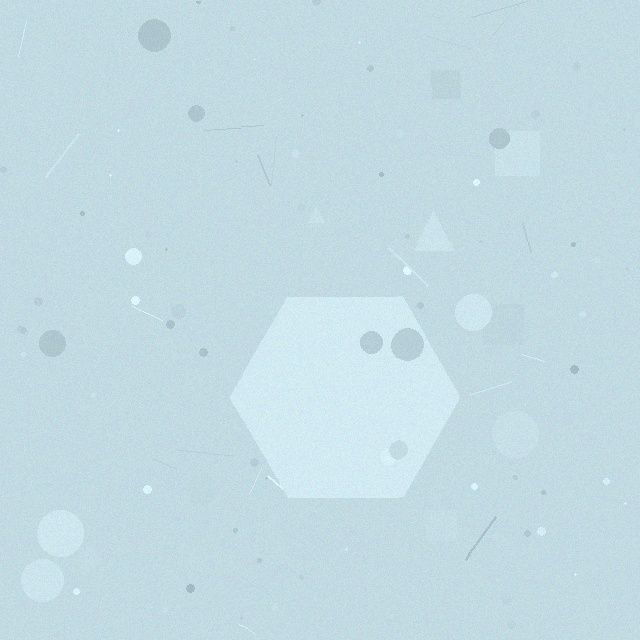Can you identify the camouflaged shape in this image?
The camouflaged shape is a hexagon.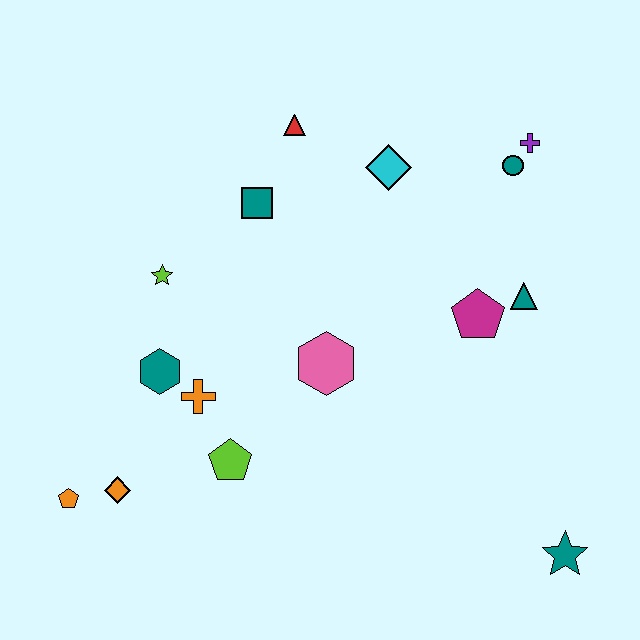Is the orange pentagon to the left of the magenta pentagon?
Yes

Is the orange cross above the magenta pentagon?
No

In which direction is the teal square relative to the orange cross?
The teal square is above the orange cross.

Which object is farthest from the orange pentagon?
The purple cross is farthest from the orange pentagon.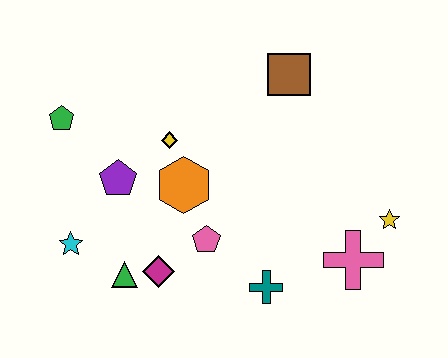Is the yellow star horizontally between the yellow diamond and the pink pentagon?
No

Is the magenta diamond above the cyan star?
No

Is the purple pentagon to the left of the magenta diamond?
Yes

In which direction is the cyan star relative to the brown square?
The cyan star is to the left of the brown square.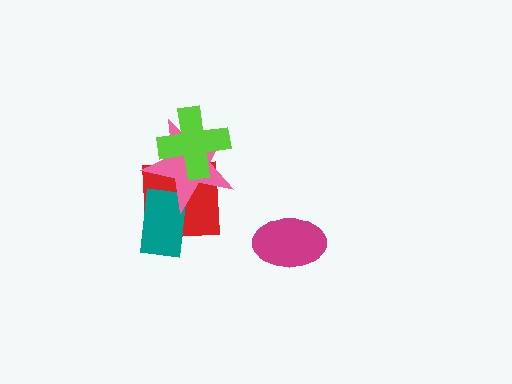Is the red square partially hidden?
Yes, it is partially covered by another shape.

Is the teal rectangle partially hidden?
Yes, it is partially covered by another shape.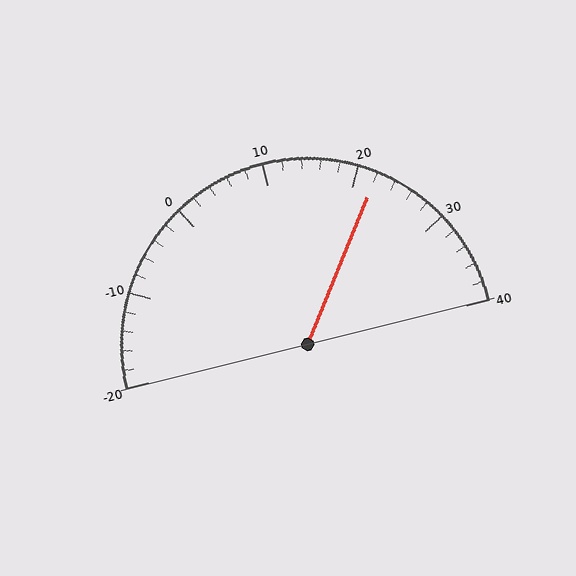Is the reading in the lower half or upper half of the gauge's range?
The reading is in the upper half of the range (-20 to 40).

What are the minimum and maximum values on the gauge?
The gauge ranges from -20 to 40.